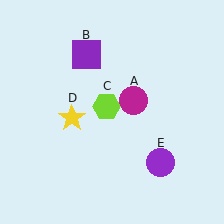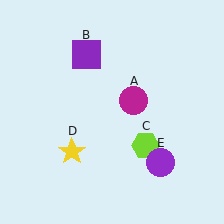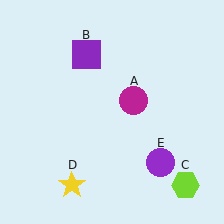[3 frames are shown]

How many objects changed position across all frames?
2 objects changed position: lime hexagon (object C), yellow star (object D).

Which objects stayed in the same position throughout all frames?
Magenta circle (object A) and purple square (object B) and purple circle (object E) remained stationary.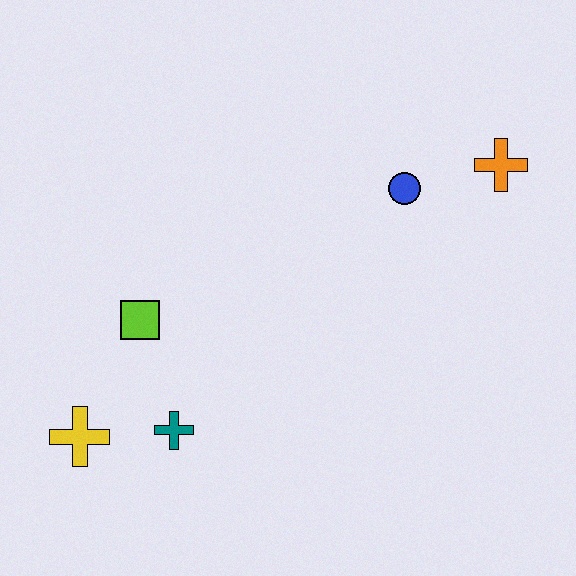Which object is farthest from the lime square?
The orange cross is farthest from the lime square.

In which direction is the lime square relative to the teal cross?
The lime square is above the teal cross.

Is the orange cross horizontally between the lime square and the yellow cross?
No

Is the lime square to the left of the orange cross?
Yes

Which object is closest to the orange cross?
The blue circle is closest to the orange cross.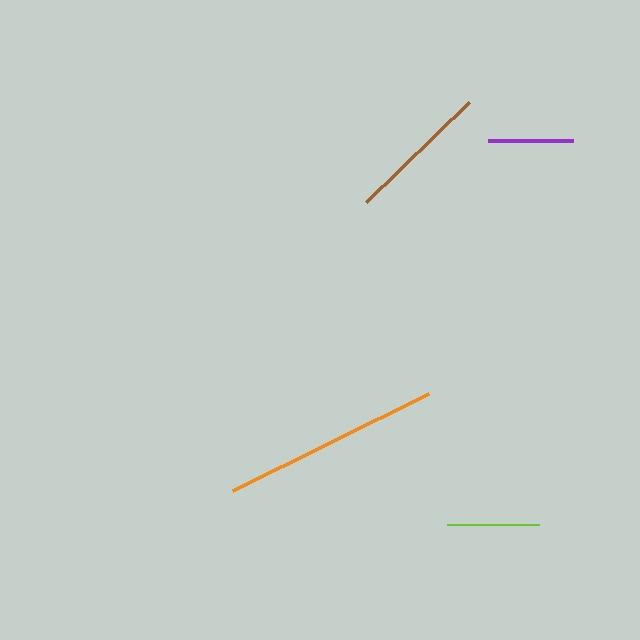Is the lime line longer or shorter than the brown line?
The brown line is longer than the lime line.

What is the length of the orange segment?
The orange segment is approximately 219 pixels long.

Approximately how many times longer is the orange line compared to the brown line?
The orange line is approximately 1.5 times the length of the brown line.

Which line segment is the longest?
The orange line is the longest at approximately 219 pixels.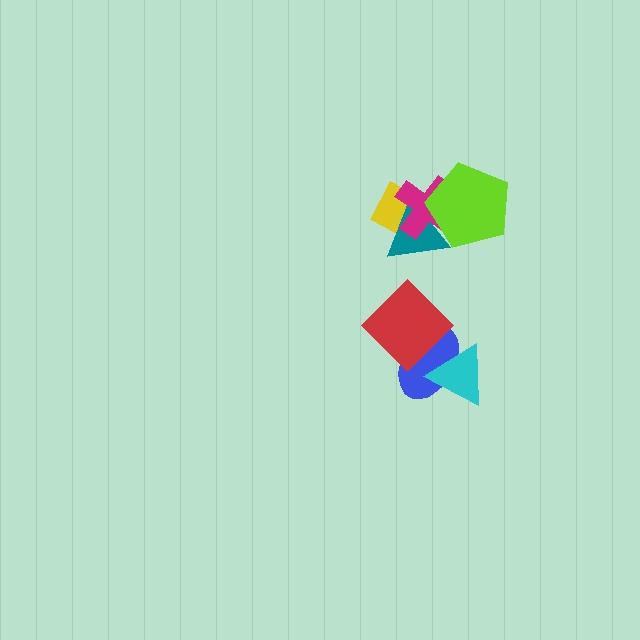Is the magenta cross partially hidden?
Yes, it is partially covered by another shape.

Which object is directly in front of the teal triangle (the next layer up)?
The magenta cross is directly in front of the teal triangle.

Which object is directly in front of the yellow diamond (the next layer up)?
The teal triangle is directly in front of the yellow diamond.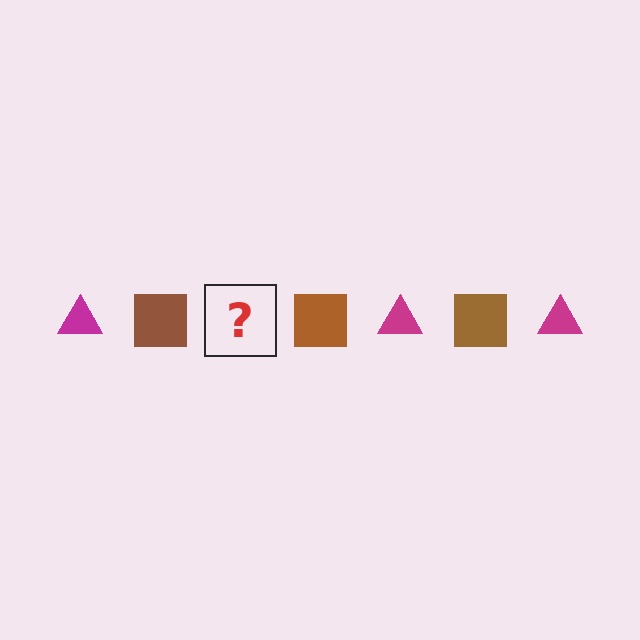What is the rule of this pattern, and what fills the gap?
The rule is that the pattern alternates between magenta triangle and brown square. The gap should be filled with a magenta triangle.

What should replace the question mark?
The question mark should be replaced with a magenta triangle.